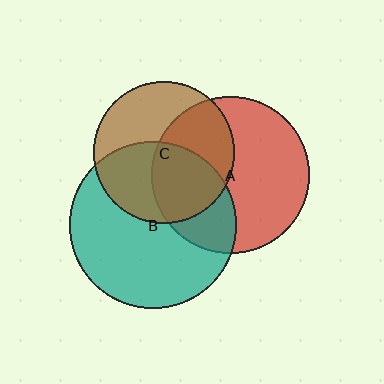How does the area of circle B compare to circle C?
Approximately 1.4 times.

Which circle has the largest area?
Circle B (teal).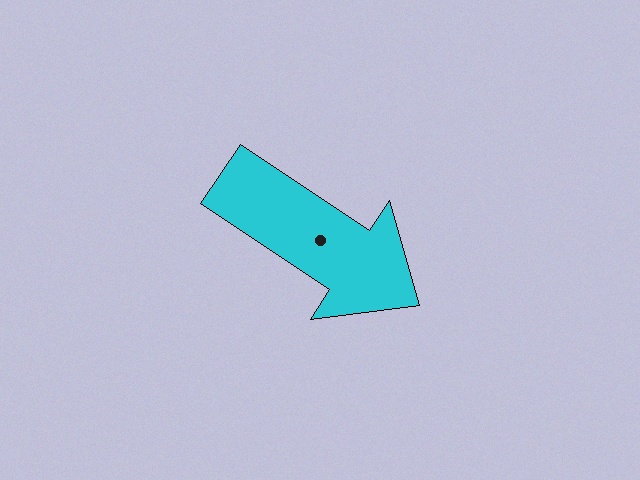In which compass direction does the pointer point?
Southeast.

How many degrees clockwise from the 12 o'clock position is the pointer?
Approximately 124 degrees.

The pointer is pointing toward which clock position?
Roughly 4 o'clock.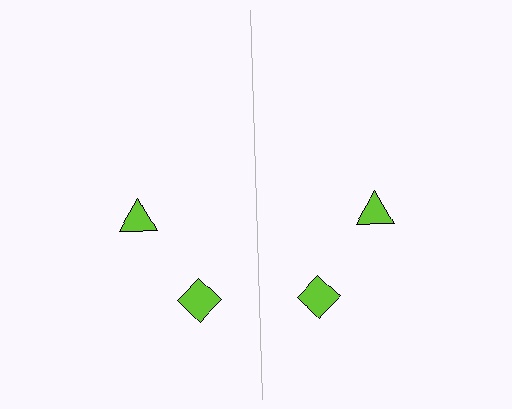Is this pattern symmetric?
Yes, this pattern has bilateral (reflection) symmetry.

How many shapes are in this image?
There are 4 shapes in this image.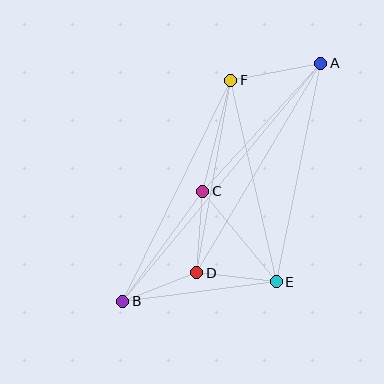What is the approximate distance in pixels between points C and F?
The distance between C and F is approximately 115 pixels.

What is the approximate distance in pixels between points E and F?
The distance between E and F is approximately 207 pixels.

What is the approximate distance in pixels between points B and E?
The distance between B and E is approximately 155 pixels.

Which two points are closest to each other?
Points B and D are closest to each other.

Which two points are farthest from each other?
Points A and B are farthest from each other.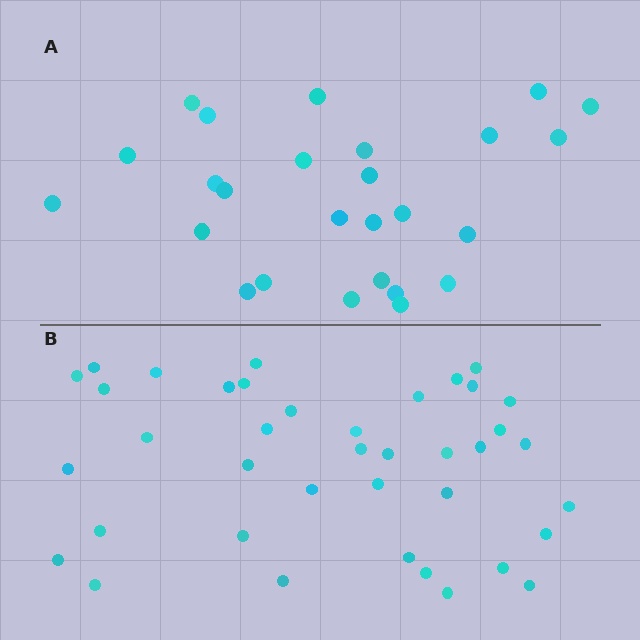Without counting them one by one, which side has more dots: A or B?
Region B (the bottom region) has more dots.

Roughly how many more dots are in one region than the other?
Region B has approximately 15 more dots than region A.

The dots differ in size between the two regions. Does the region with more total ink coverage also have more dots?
No. Region A has more total ink coverage because its dots are larger, but region B actually contains more individual dots. Total area can be misleading — the number of items is what matters here.